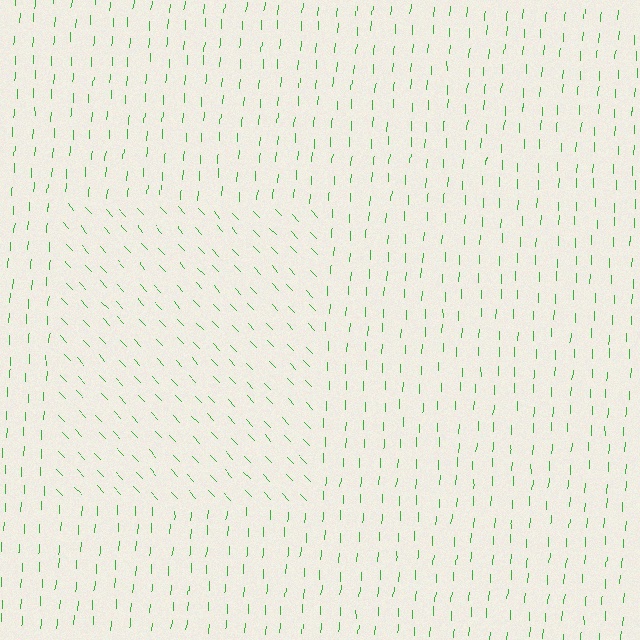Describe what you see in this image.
The image is filled with small green line segments. A rectangle region in the image has lines oriented differently from the surrounding lines, creating a visible texture boundary.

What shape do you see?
I see a rectangle.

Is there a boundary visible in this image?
Yes, there is a texture boundary formed by a change in line orientation.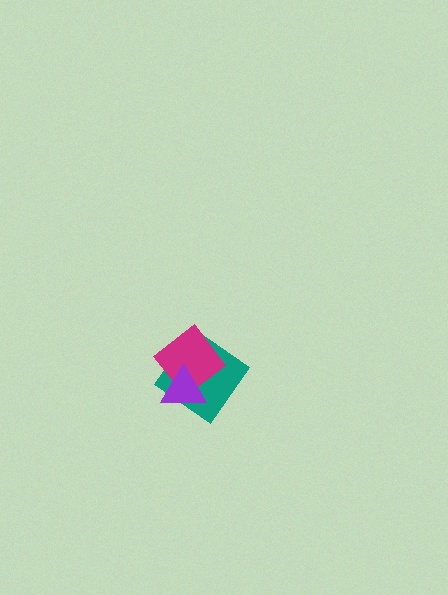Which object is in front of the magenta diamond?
The purple triangle is in front of the magenta diamond.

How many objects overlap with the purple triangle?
2 objects overlap with the purple triangle.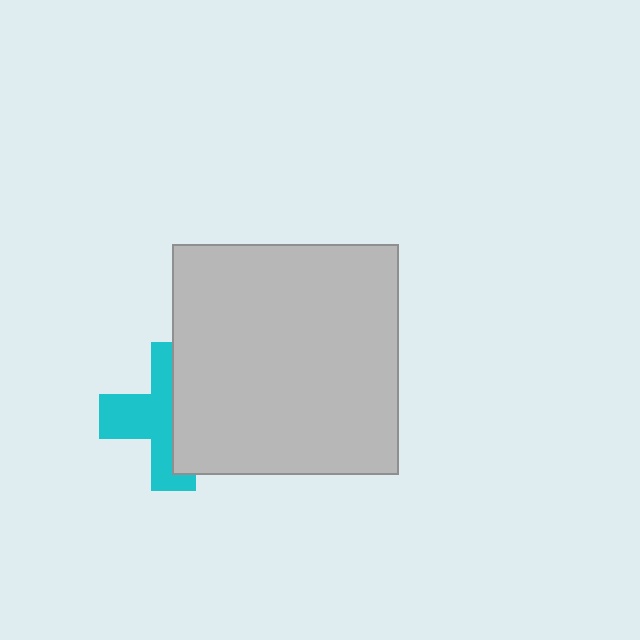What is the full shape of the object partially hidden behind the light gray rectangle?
The partially hidden object is a cyan cross.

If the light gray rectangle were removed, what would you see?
You would see the complete cyan cross.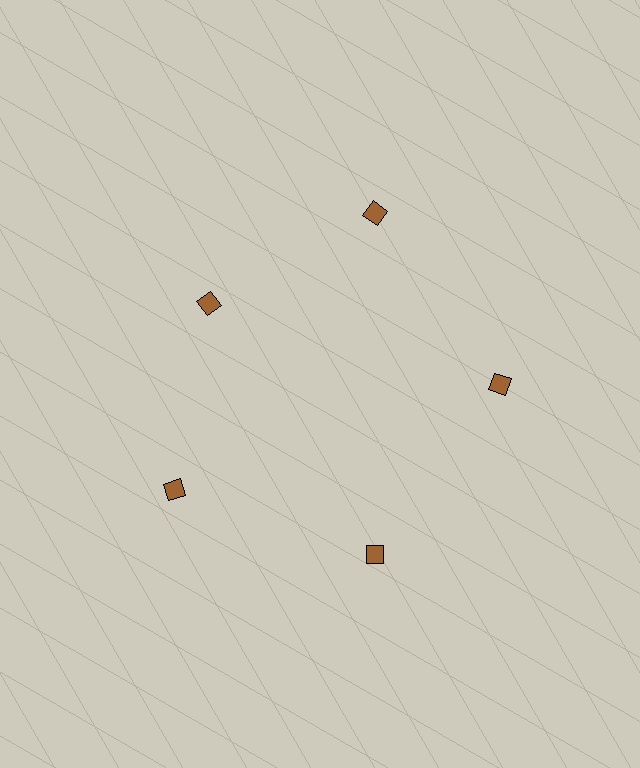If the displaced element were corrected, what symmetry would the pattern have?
It would have 5-fold rotational symmetry — the pattern would map onto itself every 72 degrees.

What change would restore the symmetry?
The symmetry would be restored by moving it outward, back onto the ring so that all 5 diamonds sit at equal angles and equal distance from the center.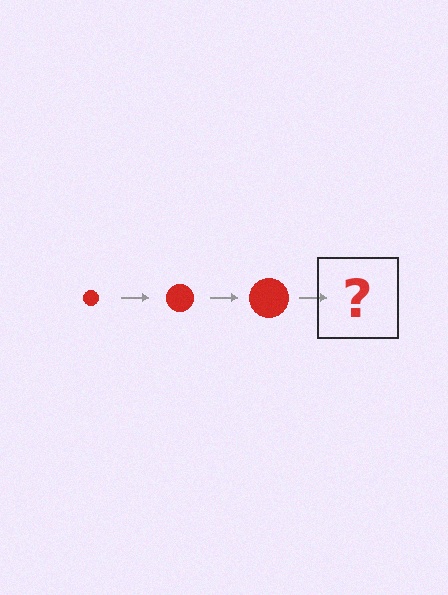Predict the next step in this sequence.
The next step is a red circle, larger than the previous one.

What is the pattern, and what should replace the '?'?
The pattern is that the circle gets progressively larger each step. The '?' should be a red circle, larger than the previous one.